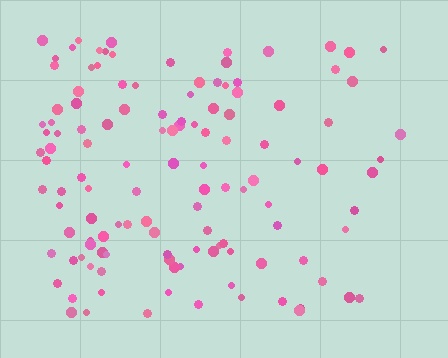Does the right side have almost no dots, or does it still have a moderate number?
Still a moderate number, just noticeably fewer than the left.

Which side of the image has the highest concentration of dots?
The left.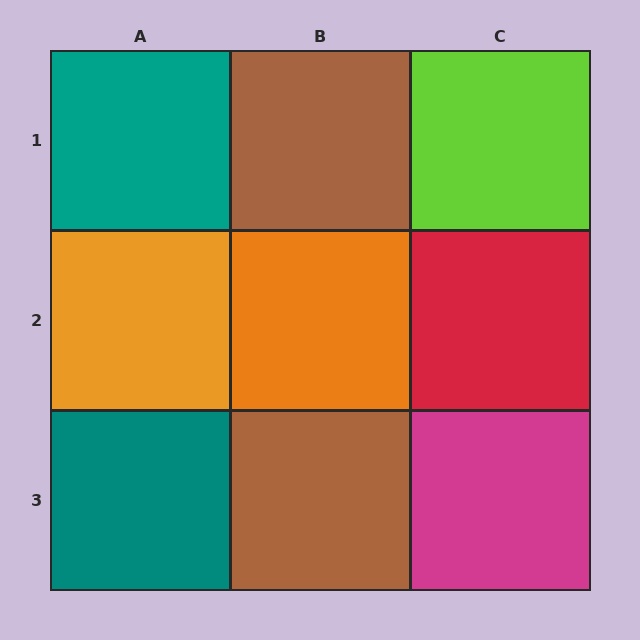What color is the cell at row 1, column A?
Teal.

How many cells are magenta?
1 cell is magenta.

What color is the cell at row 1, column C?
Lime.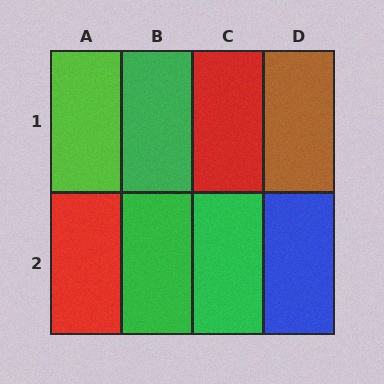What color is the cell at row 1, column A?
Lime.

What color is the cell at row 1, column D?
Brown.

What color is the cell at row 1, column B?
Green.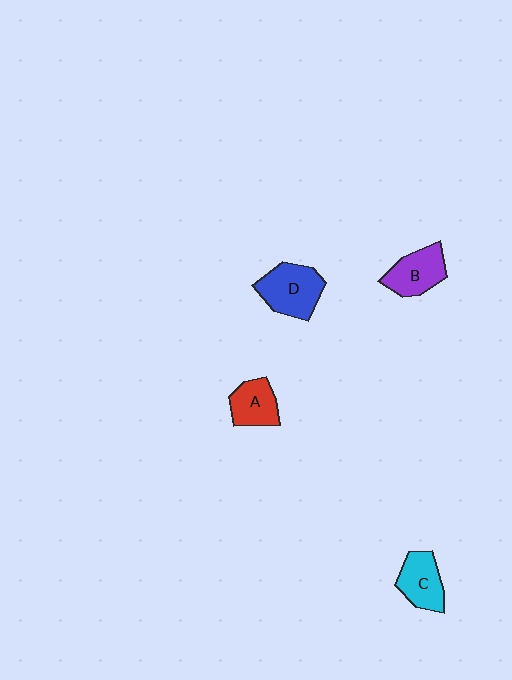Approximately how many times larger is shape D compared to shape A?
Approximately 1.4 times.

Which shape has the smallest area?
Shape A (red).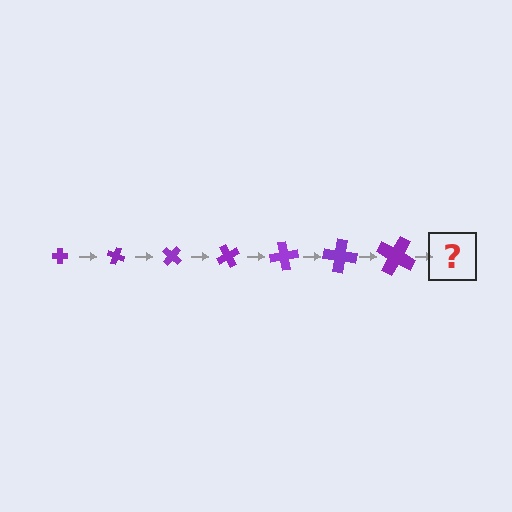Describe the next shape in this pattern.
It should be a cross, larger than the previous one and rotated 140 degrees from the start.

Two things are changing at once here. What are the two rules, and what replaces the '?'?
The two rules are that the cross grows larger each step and it rotates 20 degrees each step. The '?' should be a cross, larger than the previous one and rotated 140 degrees from the start.